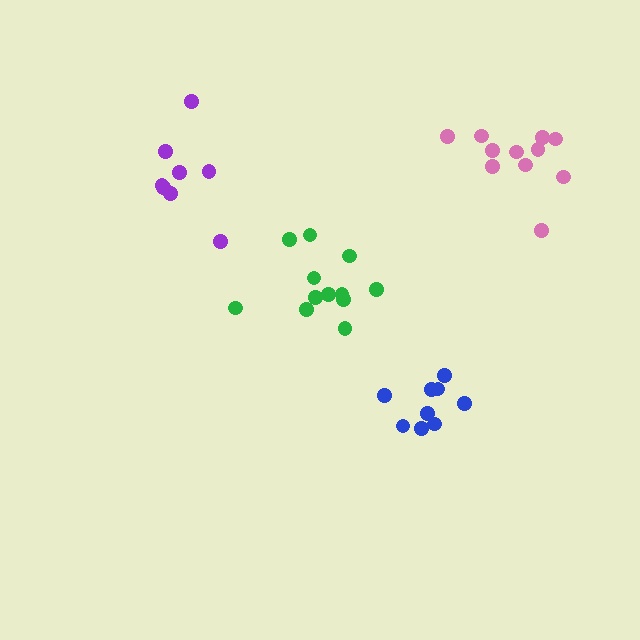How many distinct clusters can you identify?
There are 4 distinct clusters.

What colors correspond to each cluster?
The clusters are colored: green, pink, purple, blue.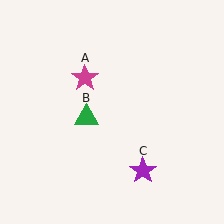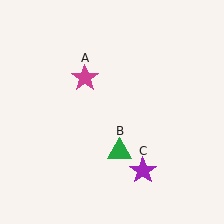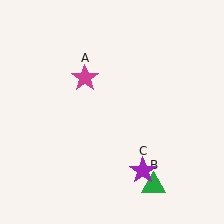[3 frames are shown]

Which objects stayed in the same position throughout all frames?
Magenta star (object A) and purple star (object C) remained stationary.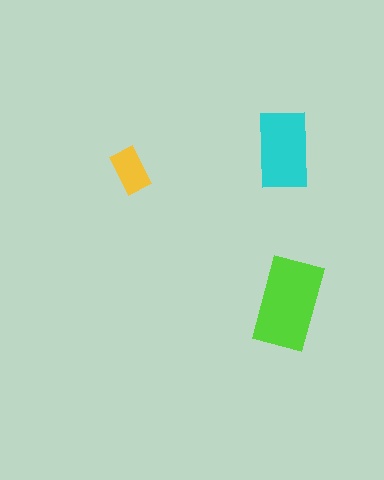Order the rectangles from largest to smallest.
the lime one, the cyan one, the yellow one.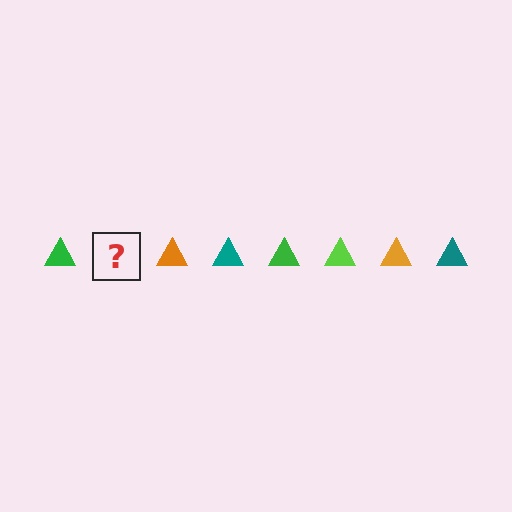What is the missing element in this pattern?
The missing element is a lime triangle.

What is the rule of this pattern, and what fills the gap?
The rule is that the pattern cycles through green, lime, orange, teal triangles. The gap should be filled with a lime triangle.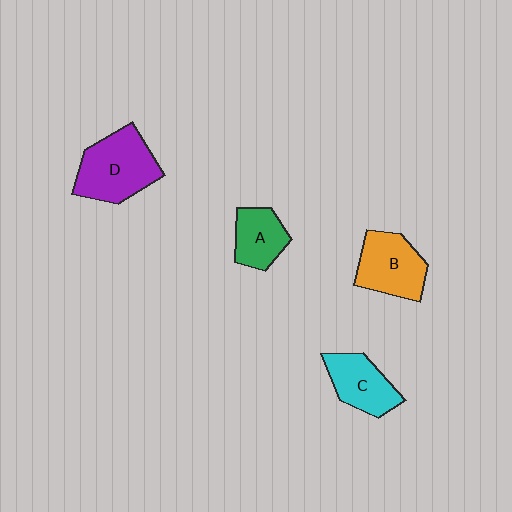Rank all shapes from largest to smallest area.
From largest to smallest: D (purple), B (orange), C (cyan), A (green).